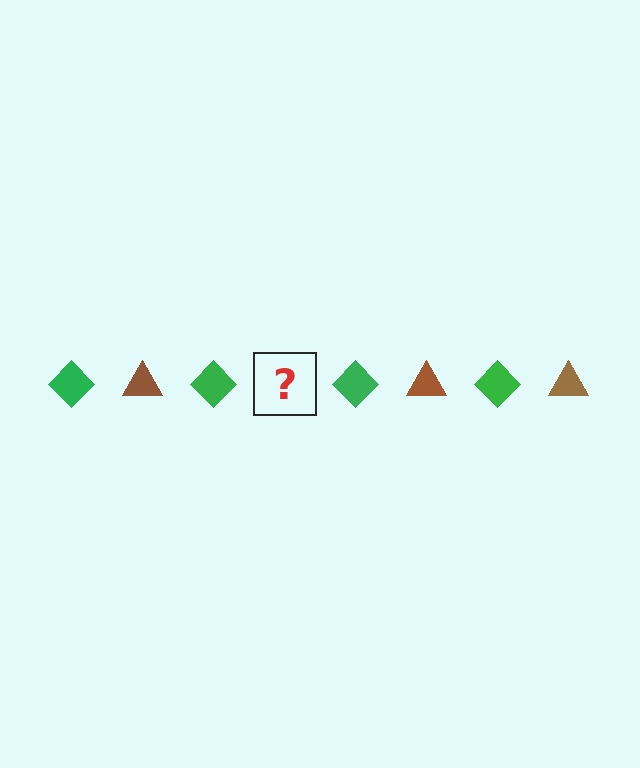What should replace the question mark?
The question mark should be replaced with a brown triangle.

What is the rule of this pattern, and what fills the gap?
The rule is that the pattern alternates between green diamond and brown triangle. The gap should be filled with a brown triangle.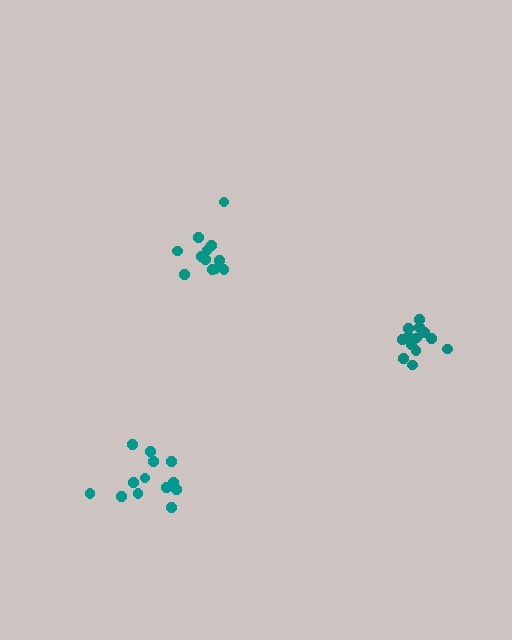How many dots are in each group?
Group 1: 13 dots, Group 2: 13 dots, Group 3: 12 dots (38 total).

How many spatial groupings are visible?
There are 3 spatial groupings.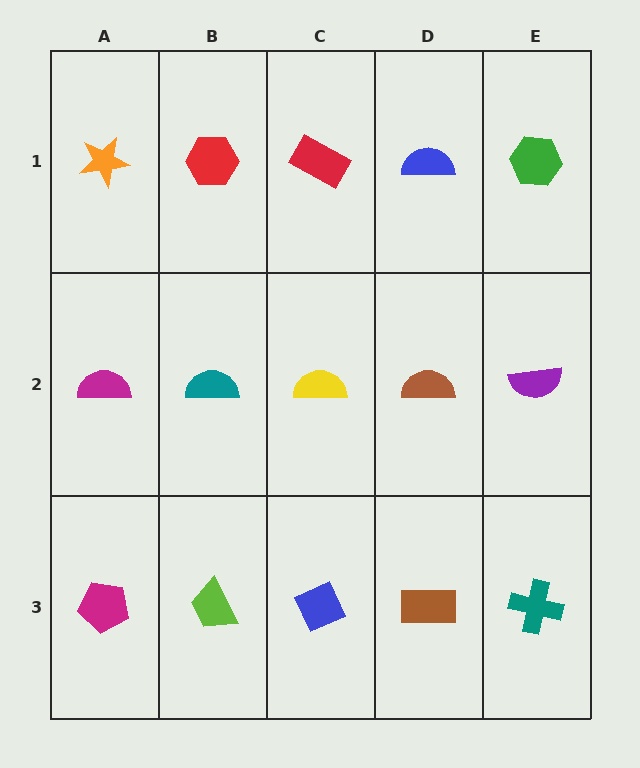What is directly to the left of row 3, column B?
A magenta pentagon.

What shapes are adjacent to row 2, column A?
An orange star (row 1, column A), a magenta pentagon (row 3, column A), a teal semicircle (row 2, column B).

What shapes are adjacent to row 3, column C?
A yellow semicircle (row 2, column C), a lime trapezoid (row 3, column B), a brown rectangle (row 3, column D).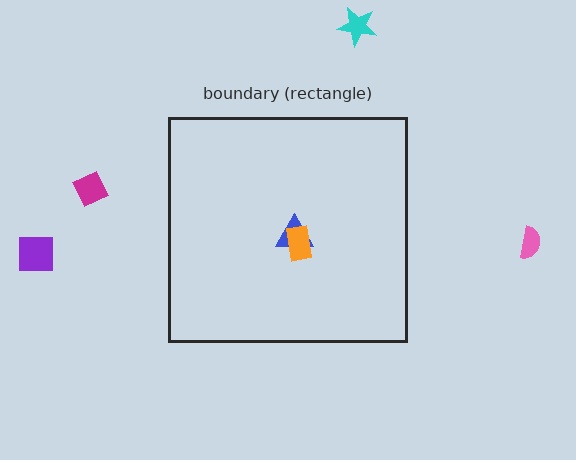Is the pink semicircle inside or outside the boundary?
Outside.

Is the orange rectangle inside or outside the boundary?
Inside.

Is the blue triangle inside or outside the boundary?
Inside.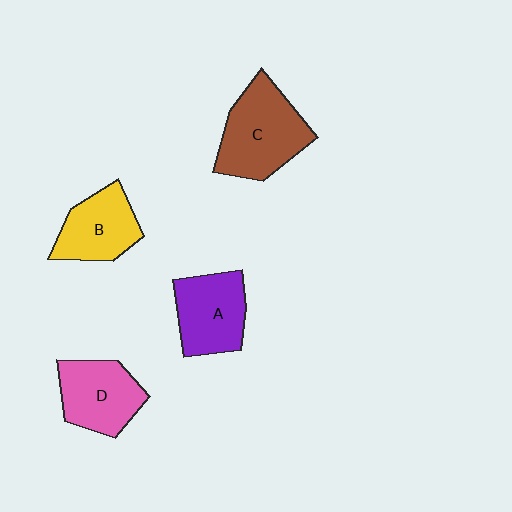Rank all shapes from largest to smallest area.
From largest to smallest: C (brown), A (purple), D (pink), B (yellow).